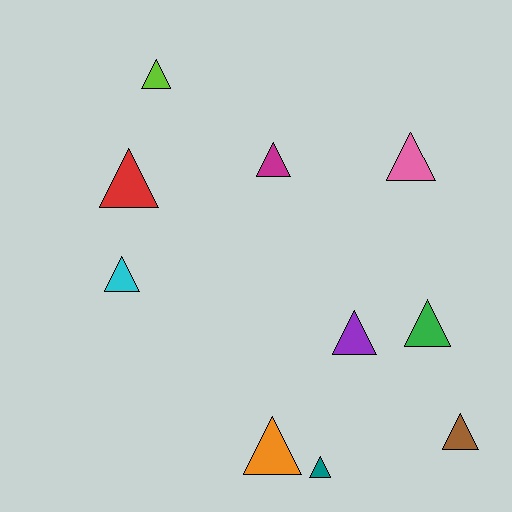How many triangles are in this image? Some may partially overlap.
There are 10 triangles.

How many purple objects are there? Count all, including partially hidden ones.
There is 1 purple object.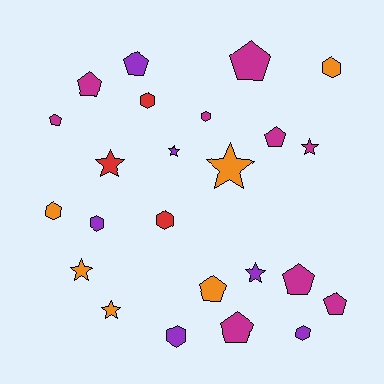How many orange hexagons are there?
There are 2 orange hexagons.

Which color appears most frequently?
Magenta, with 9 objects.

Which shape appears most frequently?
Pentagon, with 9 objects.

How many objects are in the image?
There are 24 objects.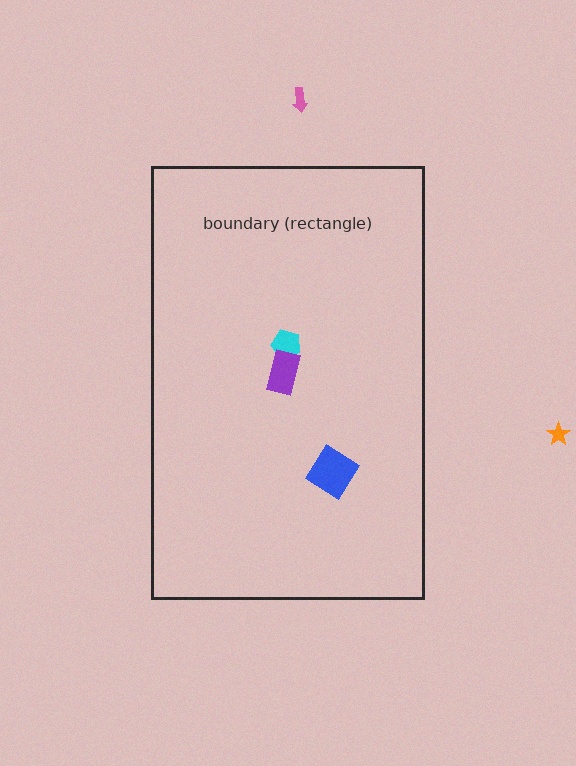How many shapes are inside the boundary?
3 inside, 2 outside.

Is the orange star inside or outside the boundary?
Outside.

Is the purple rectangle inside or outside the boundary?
Inside.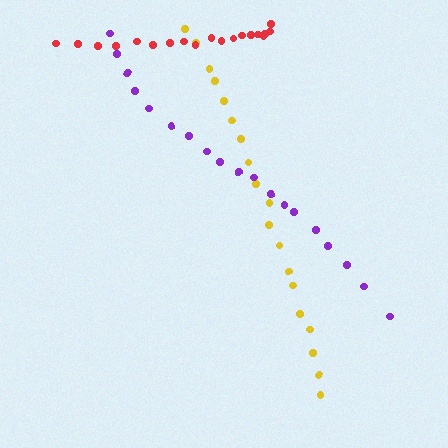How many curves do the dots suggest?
There are 3 distinct paths.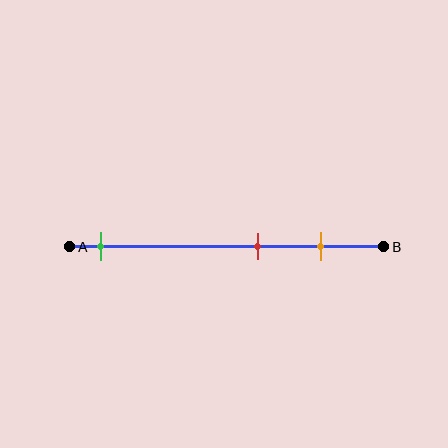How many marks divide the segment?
There are 3 marks dividing the segment.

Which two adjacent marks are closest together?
The red and orange marks are the closest adjacent pair.